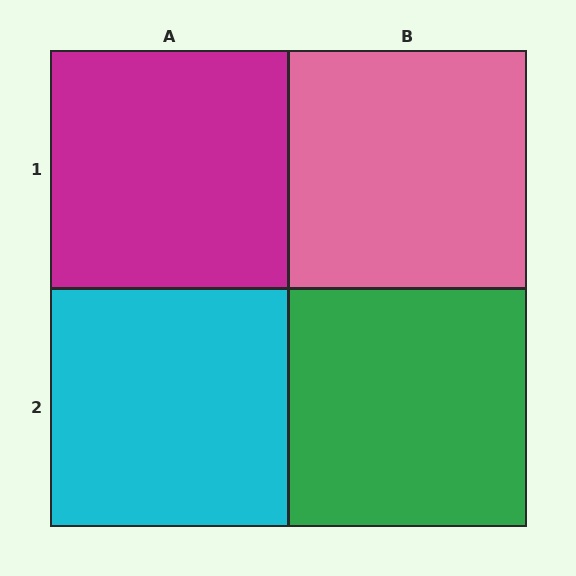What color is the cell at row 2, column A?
Cyan.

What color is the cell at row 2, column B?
Green.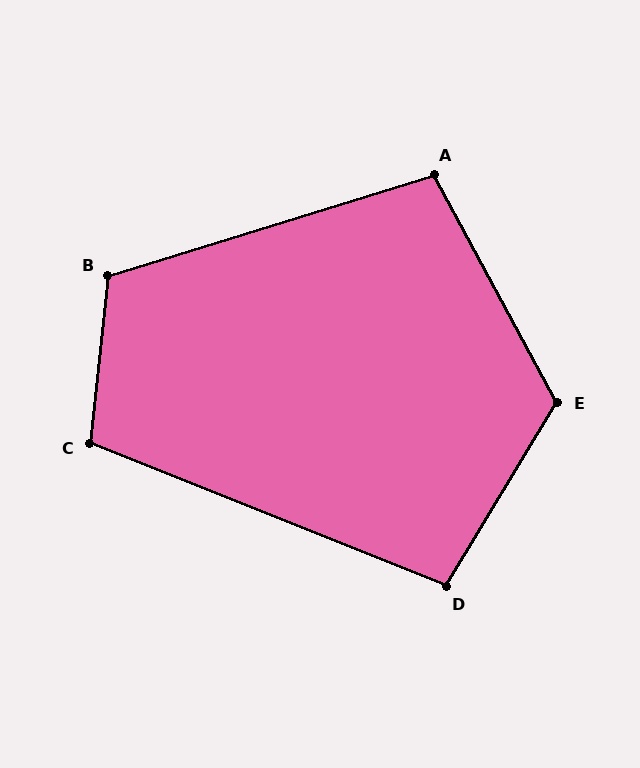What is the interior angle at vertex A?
Approximately 101 degrees (obtuse).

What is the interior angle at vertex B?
Approximately 113 degrees (obtuse).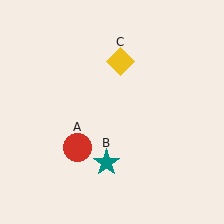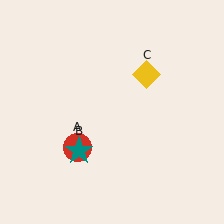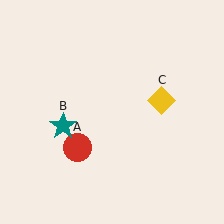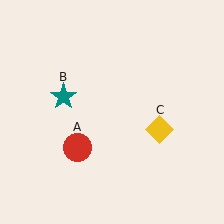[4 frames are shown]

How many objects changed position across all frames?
2 objects changed position: teal star (object B), yellow diamond (object C).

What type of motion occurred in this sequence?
The teal star (object B), yellow diamond (object C) rotated clockwise around the center of the scene.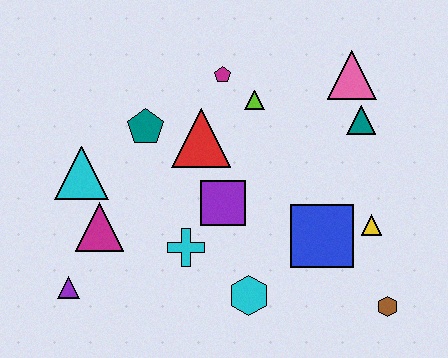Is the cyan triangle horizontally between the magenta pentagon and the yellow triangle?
No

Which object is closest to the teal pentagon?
The red triangle is closest to the teal pentagon.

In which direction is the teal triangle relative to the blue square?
The teal triangle is above the blue square.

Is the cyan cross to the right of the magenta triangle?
Yes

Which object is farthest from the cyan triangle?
The brown hexagon is farthest from the cyan triangle.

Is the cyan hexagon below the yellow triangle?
Yes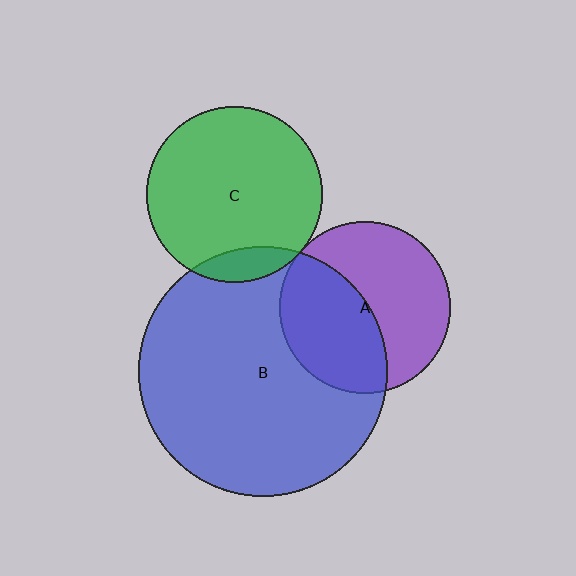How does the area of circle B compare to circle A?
Approximately 2.1 times.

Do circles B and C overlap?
Yes.